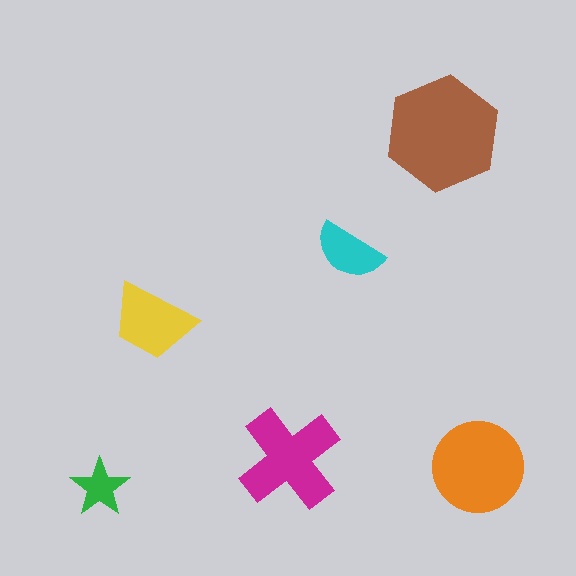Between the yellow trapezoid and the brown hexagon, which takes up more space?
The brown hexagon.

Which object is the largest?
The brown hexagon.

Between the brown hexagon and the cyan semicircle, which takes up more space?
The brown hexagon.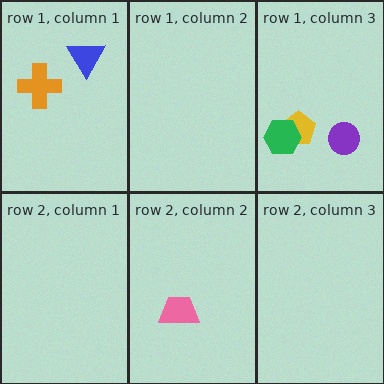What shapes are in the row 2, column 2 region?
The pink trapezoid.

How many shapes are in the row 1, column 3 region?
3.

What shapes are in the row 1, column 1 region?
The blue triangle, the orange cross.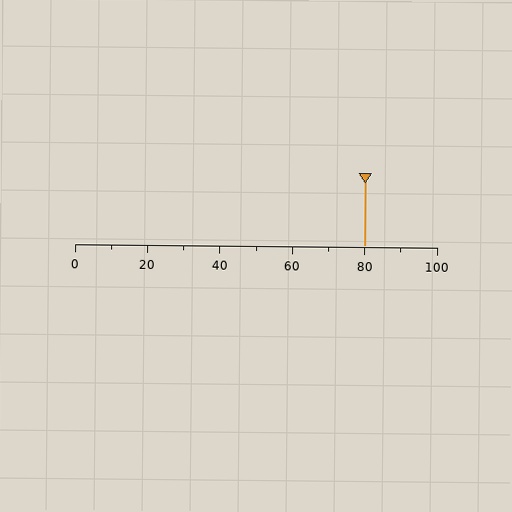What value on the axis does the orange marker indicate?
The marker indicates approximately 80.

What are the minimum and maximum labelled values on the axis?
The axis runs from 0 to 100.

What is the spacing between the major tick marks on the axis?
The major ticks are spaced 20 apart.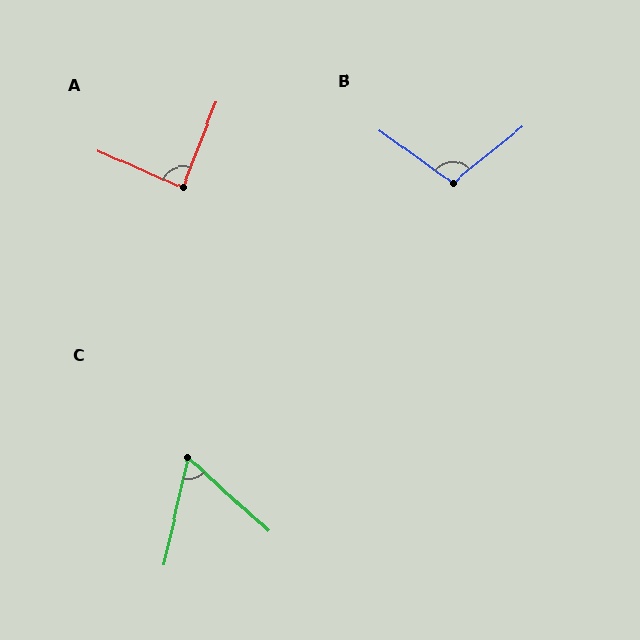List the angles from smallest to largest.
C (60°), A (87°), B (105°).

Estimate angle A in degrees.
Approximately 87 degrees.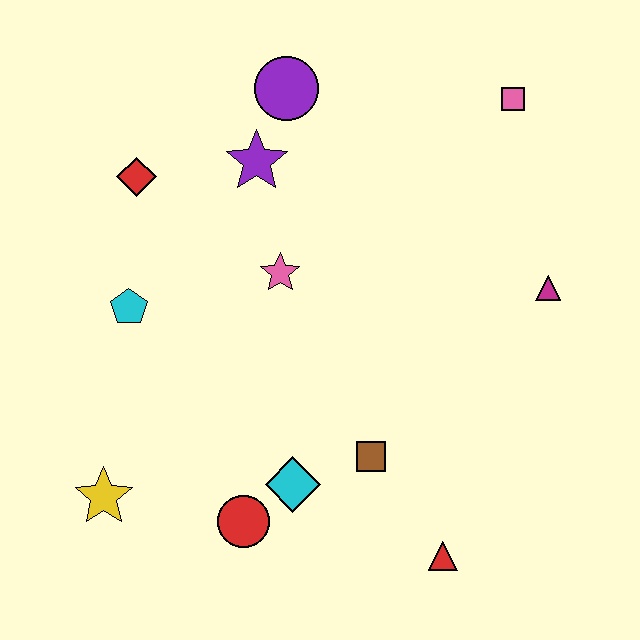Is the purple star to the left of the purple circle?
Yes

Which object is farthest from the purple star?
The red triangle is farthest from the purple star.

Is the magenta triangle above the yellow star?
Yes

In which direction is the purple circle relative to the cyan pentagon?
The purple circle is above the cyan pentagon.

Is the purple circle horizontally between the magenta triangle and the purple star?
Yes